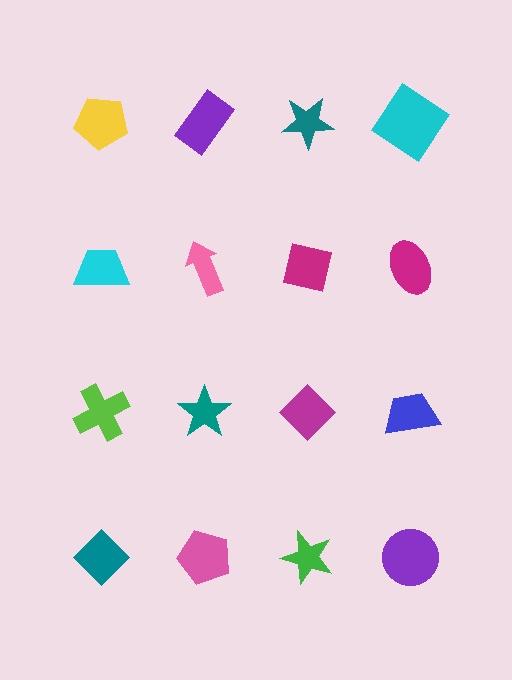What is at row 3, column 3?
A magenta diamond.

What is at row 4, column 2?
A pink pentagon.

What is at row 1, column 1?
A yellow pentagon.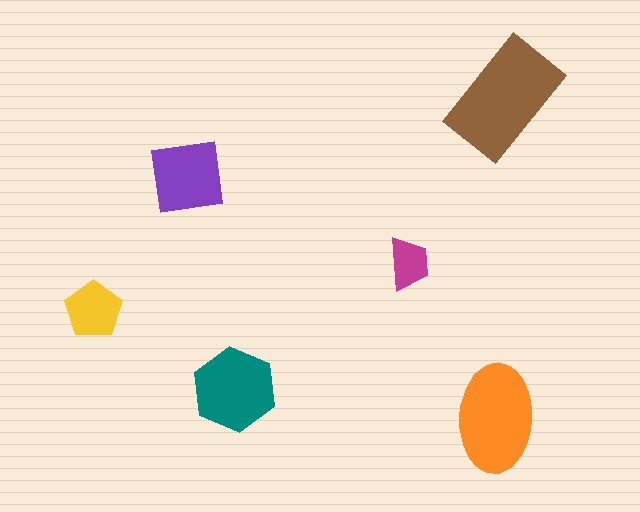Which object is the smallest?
The magenta trapezoid.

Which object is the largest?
The brown rectangle.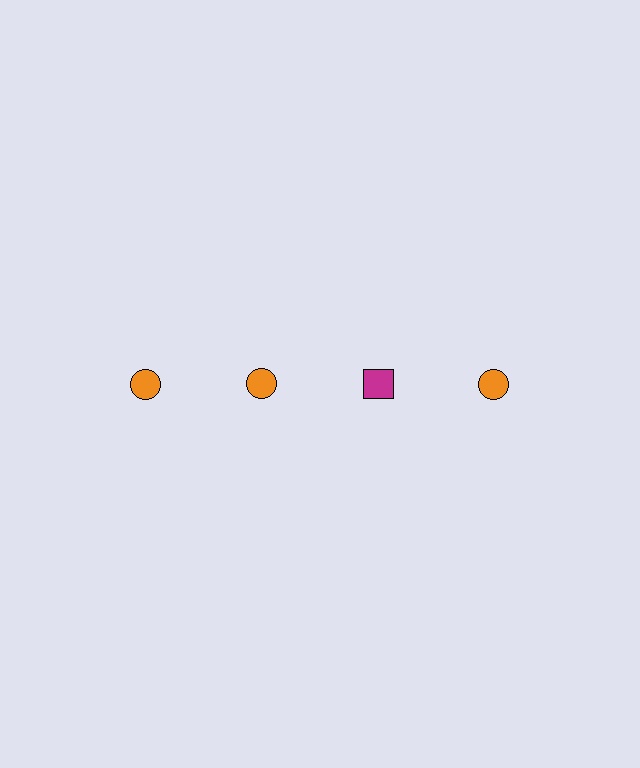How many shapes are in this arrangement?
There are 4 shapes arranged in a grid pattern.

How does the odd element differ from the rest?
It differs in both color (magenta instead of orange) and shape (square instead of circle).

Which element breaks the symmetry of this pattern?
The magenta square in the top row, center column breaks the symmetry. All other shapes are orange circles.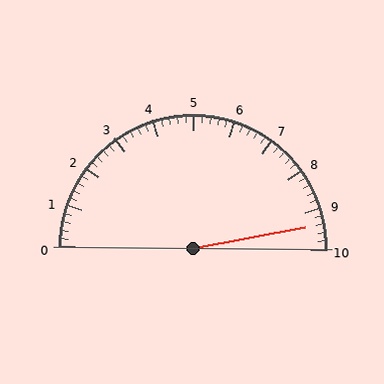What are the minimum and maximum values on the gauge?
The gauge ranges from 0 to 10.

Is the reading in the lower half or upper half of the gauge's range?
The reading is in the upper half of the range (0 to 10).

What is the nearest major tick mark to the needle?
The nearest major tick mark is 9.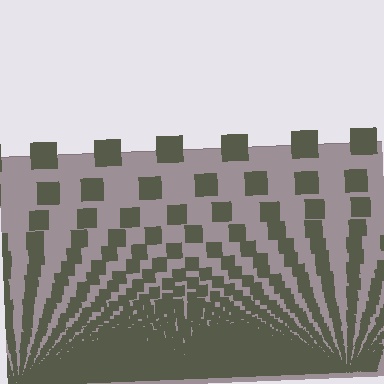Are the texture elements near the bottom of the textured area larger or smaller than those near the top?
Smaller. The gradient is inverted — elements near the bottom are smaller and denser.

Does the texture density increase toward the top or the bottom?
Density increases toward the bottom.